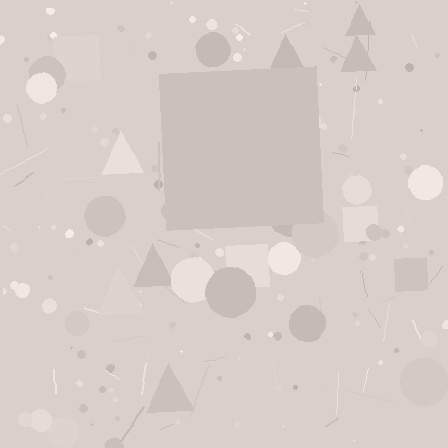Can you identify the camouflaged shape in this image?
The camouflaged shape is a square.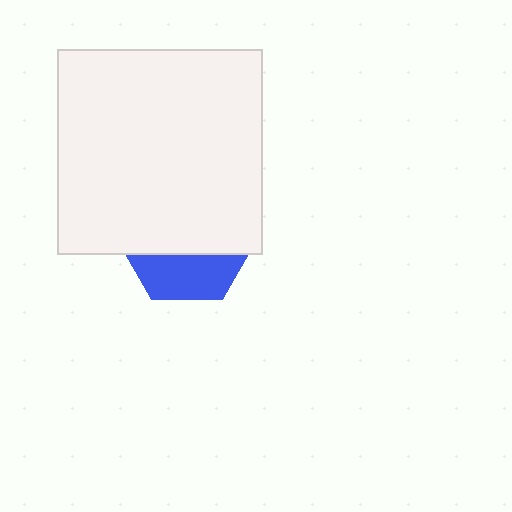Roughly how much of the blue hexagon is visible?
A small part of it is visible (roughly 33%).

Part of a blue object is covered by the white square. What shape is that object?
It is a hexagon.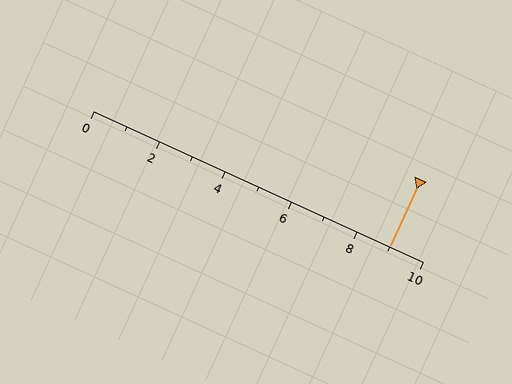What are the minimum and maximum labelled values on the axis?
The axis runs from 0 to 10.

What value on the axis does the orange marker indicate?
The marker indicates approximately 9.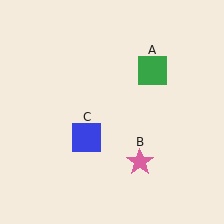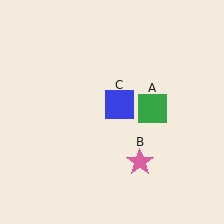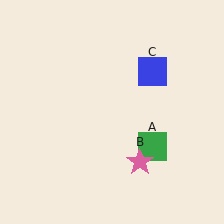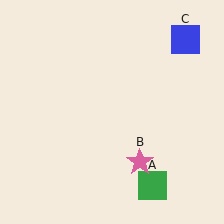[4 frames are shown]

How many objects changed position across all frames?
2 objects changed position: green square (object A), blue square (object C).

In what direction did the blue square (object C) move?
The blue square (object C) moved up and to the right.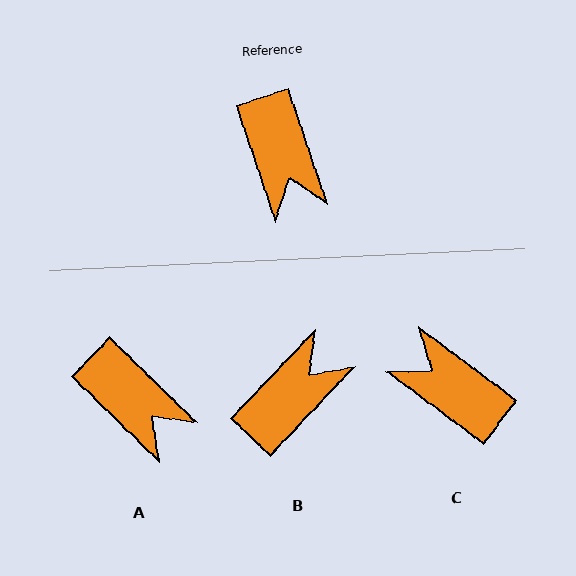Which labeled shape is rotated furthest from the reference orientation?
C, about 145 degrees away.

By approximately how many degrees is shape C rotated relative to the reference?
Approximately 145 degrees clockwise.